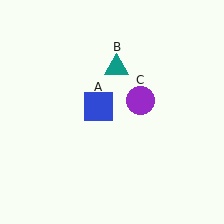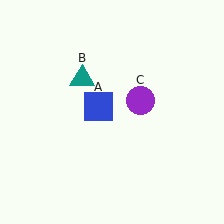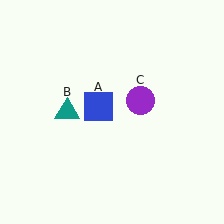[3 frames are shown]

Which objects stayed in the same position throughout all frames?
Blue square (object A) and purple circle (object C) remained stationary.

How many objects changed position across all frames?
1 object changed position: teal triangle (object B).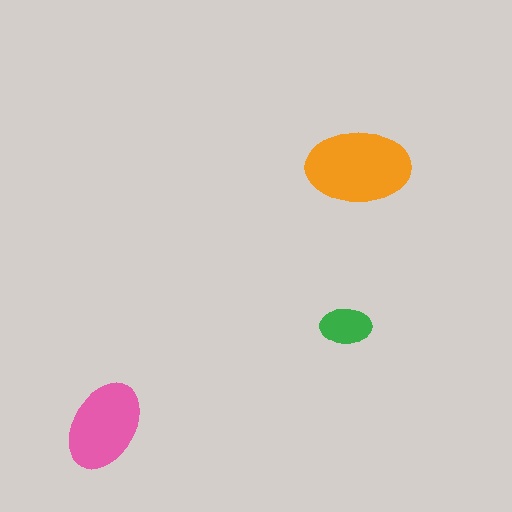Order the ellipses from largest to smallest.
the orange one, the pink one, the green one.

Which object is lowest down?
The pink ellipse is bottommost.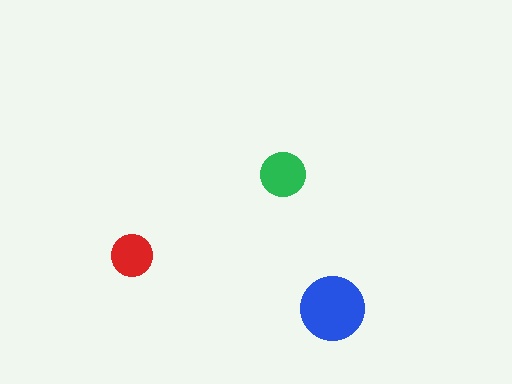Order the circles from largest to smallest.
the blue one, the green one, the red one.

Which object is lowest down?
The blue circle is bottommost.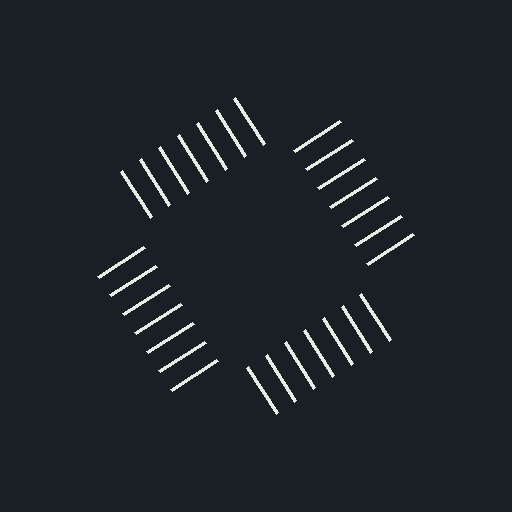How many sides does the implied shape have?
4 sides — the line-ends trace a square.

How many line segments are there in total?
28 — 7 along each of the 4 edges.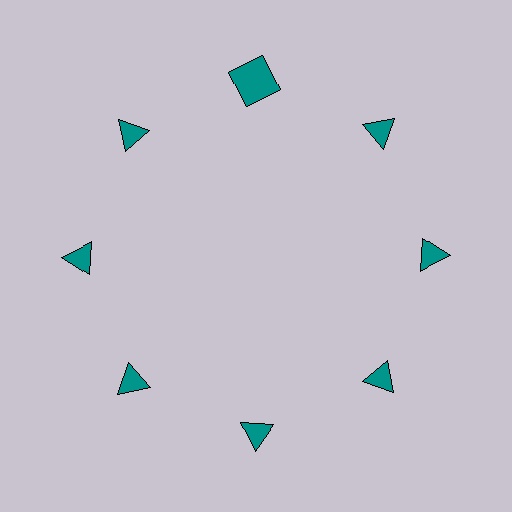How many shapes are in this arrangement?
There are 8 shapes arranged in a ring pattern.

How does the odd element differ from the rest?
It has a different shape: square instead of triangle.